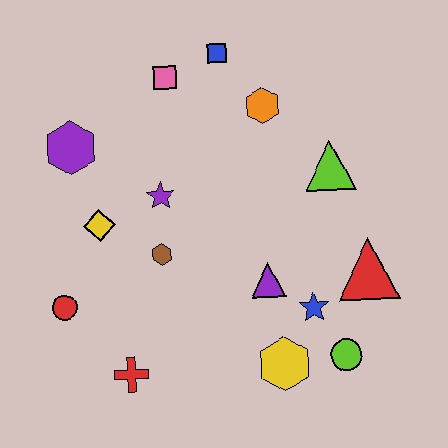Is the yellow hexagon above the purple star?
No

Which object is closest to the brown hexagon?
The purple star is closest to the brown hexagon.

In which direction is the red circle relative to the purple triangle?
The red circle is to the left of the purple triangle.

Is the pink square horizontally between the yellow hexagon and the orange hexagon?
No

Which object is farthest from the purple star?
The lime circle is farthest from the purple star.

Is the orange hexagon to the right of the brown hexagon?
Yes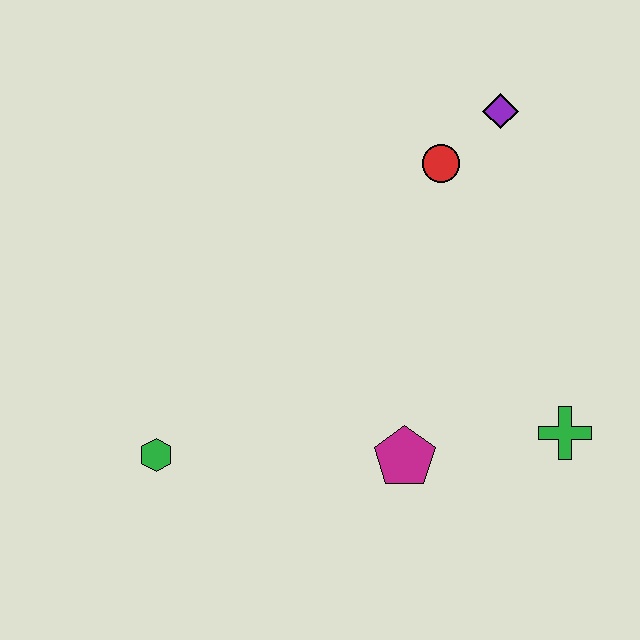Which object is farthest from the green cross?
The green hexagon is farthest from the green cross.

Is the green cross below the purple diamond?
Yes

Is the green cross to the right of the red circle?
Yes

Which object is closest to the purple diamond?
The red circle is closest to the purple diamond.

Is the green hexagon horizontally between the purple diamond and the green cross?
No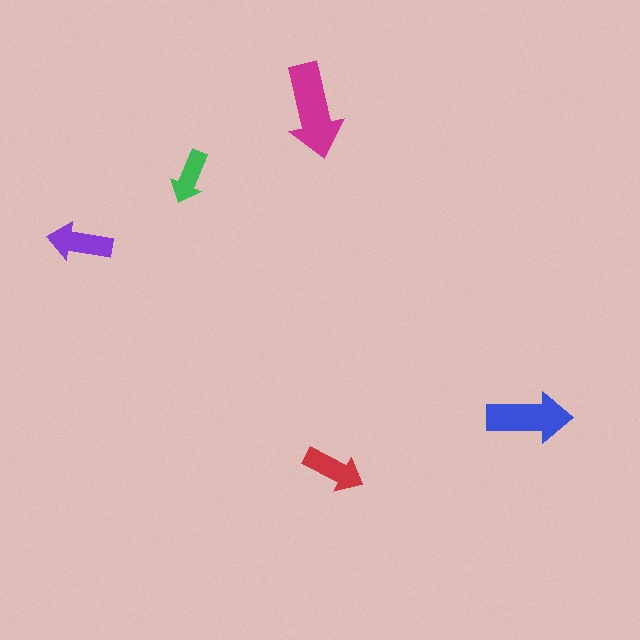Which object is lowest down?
The red arrow is bottommost.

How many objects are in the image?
There are 5 objects in the image.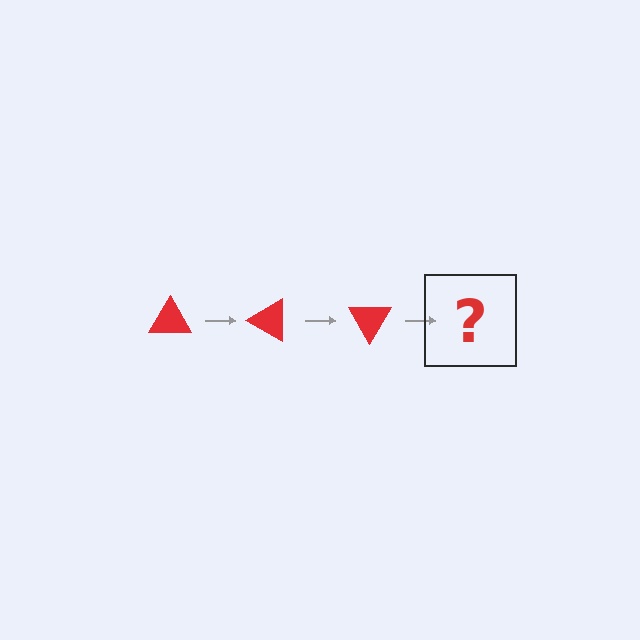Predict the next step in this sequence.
The next step is a red triangle rotated 90 degrees.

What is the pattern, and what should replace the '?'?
The pattern is that the triangle rotates 30 degrees each step. The '?' should be a red triangle rotated 90 degrees.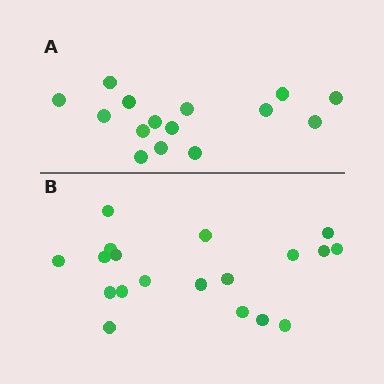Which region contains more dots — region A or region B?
Region B (the bottom region) has more dots.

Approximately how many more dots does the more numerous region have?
Region B has about 4 more dots than region A.